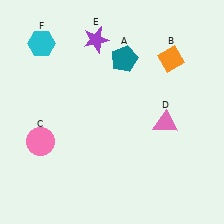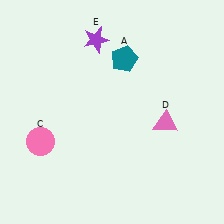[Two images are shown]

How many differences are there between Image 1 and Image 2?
There are 2 differences between the two images.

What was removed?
The cyan hexagon (F), the orange diamond (B) were removed in Image 2.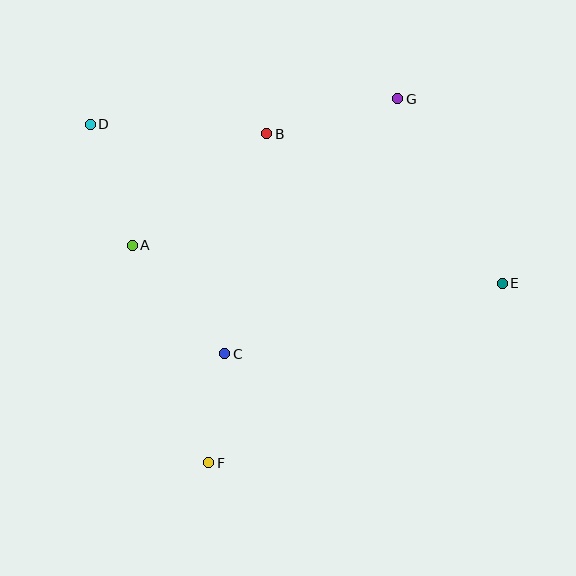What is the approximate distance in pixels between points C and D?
The distance between C and D is approximately 266 pixels.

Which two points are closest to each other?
Points C and F are closest to each other.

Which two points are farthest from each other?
Points D and E are farthest from each other.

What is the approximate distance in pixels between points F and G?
The distance between F and G is approximately 410 pixels.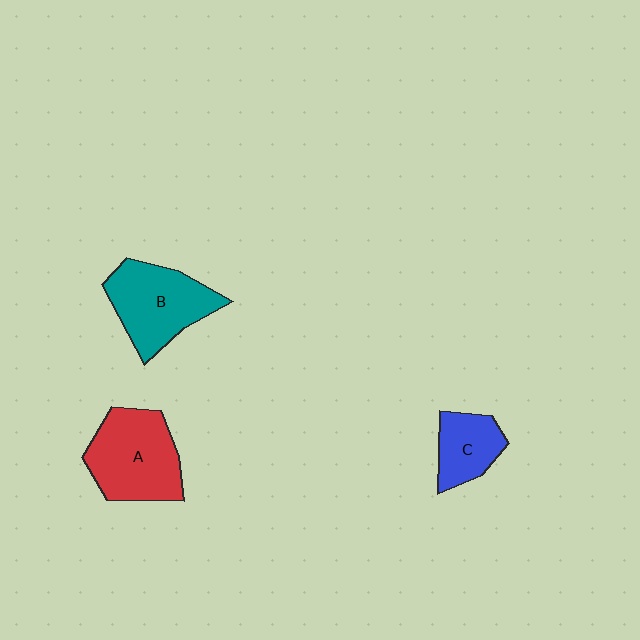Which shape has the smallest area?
Shape C (blue).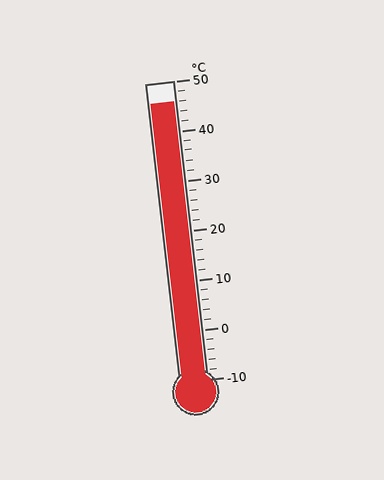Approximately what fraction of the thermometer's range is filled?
The thermometer is filled to approximately 95% of its range.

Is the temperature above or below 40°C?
The temperature is above 40°C.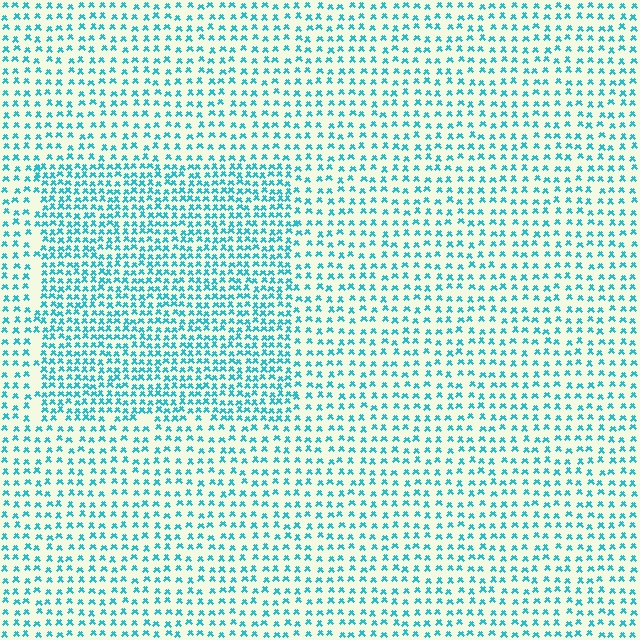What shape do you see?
I see a rectangle.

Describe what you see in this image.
The image contains small cyan elements arranged at two different densities. A rectangle-shaped region is visible where the elements are more densely packed than the surrounding area.